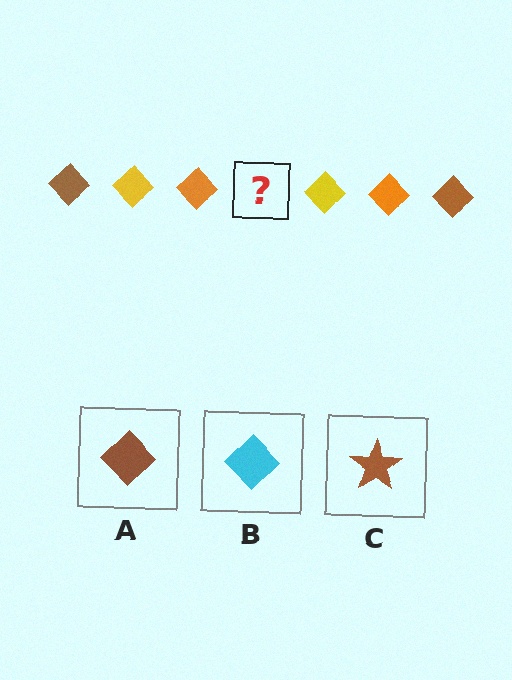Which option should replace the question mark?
Option A.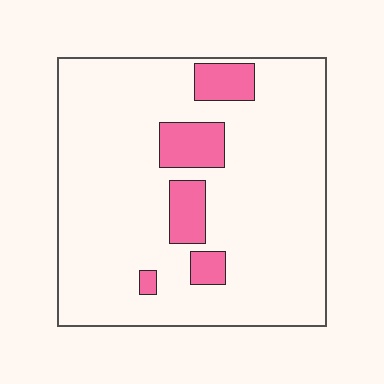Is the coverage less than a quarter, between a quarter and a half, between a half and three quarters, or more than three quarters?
Less than a quarter.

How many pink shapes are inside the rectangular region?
5.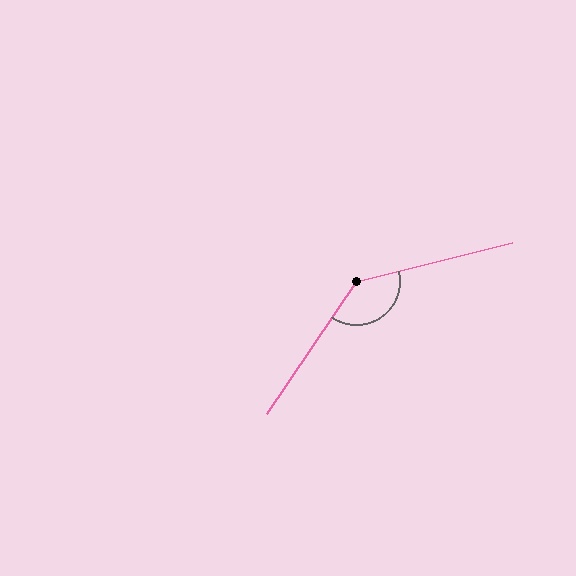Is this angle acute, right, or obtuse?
It is obtuse.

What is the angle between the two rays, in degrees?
Approximately 138 degrees.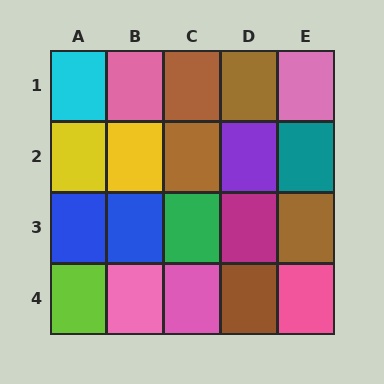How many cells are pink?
5 cells are pink.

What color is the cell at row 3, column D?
Magenta.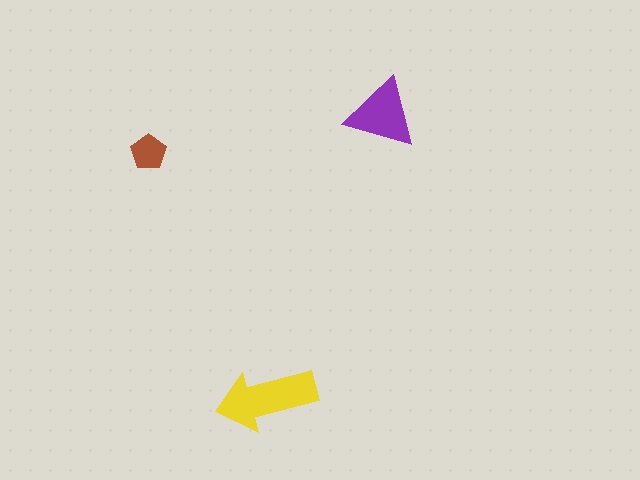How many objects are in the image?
There are 3 objects in the image.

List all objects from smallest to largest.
The brown pentagon, the purple triangle, the yellow arrow.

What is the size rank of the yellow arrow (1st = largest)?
1st.